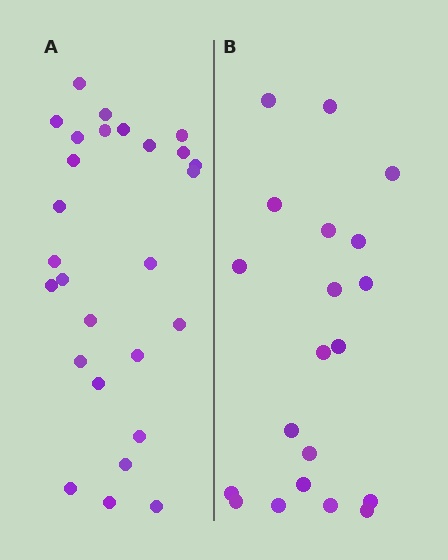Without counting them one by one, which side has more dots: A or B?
Region A (the left region) has more dots.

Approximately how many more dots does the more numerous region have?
Region A has roughly 8 or so more dots than region B.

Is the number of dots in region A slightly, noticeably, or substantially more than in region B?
Region A has noticeably more, but not dramatically so. The ratio is roughly 1.4 to 1.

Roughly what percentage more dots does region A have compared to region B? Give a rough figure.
About 35% more.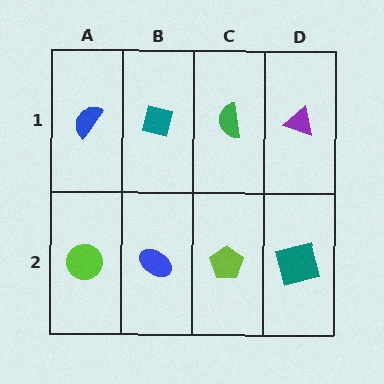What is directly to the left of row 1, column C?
A teal square.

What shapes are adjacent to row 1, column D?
A teal square (row 2, column D), a green semicircle (row 1, column C).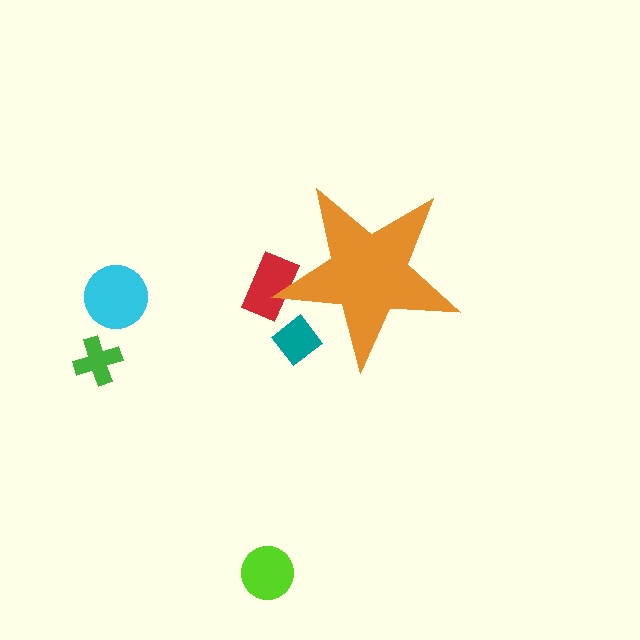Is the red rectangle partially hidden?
Yes, the red rectangle is partially hidden behind the orange star.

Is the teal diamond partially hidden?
Yes, the teal diamond is partially hidden behind the orange star.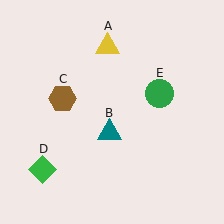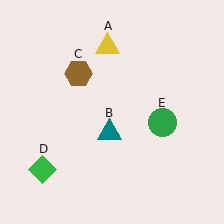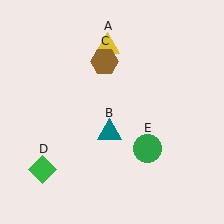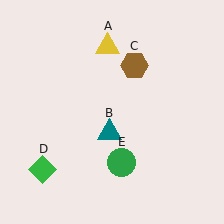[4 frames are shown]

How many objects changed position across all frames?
2 objects changed position: brown hexagon (object C), green circle (object E).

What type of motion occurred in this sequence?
The brown hexagon (object C), green circle (object E) rotated clockwise around the center of the scene.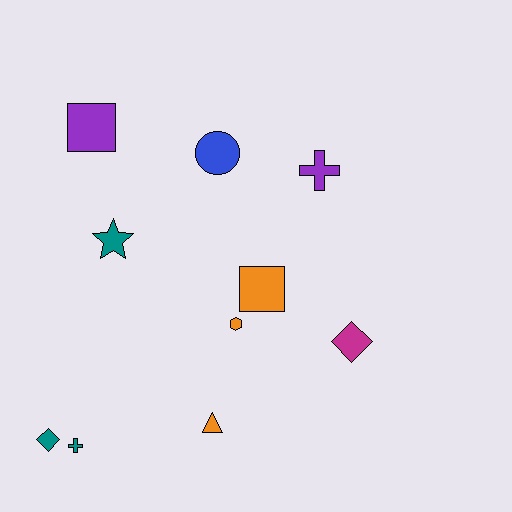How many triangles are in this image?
There is 1 triangle.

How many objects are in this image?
There are 10 objects.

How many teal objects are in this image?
There are 3 teal objects.